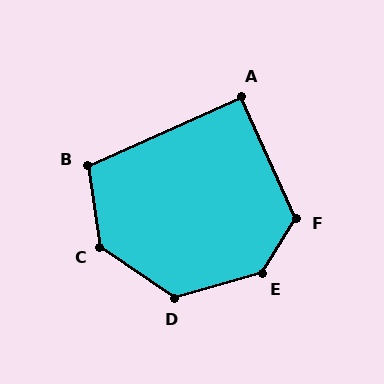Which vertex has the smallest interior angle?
A, at approximately 90 degrees.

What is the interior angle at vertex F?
Approximately 124 degrees (obtuse).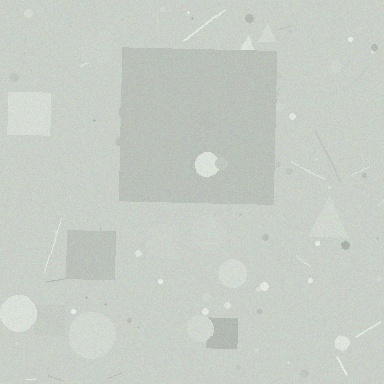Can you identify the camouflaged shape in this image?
The camouflaged shape is a square.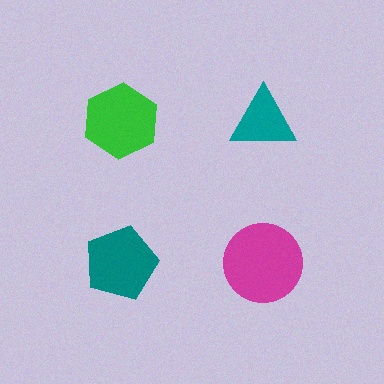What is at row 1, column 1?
A green hexagon.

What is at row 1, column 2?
A teal triangle.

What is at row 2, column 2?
A magenta circle.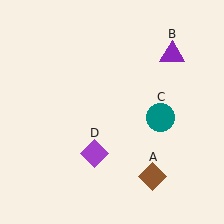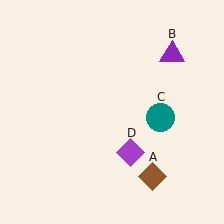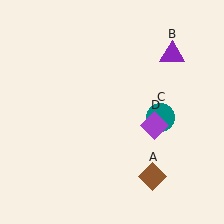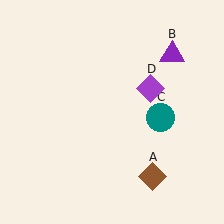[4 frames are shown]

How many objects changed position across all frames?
1 object changed position: purple diamond (object D).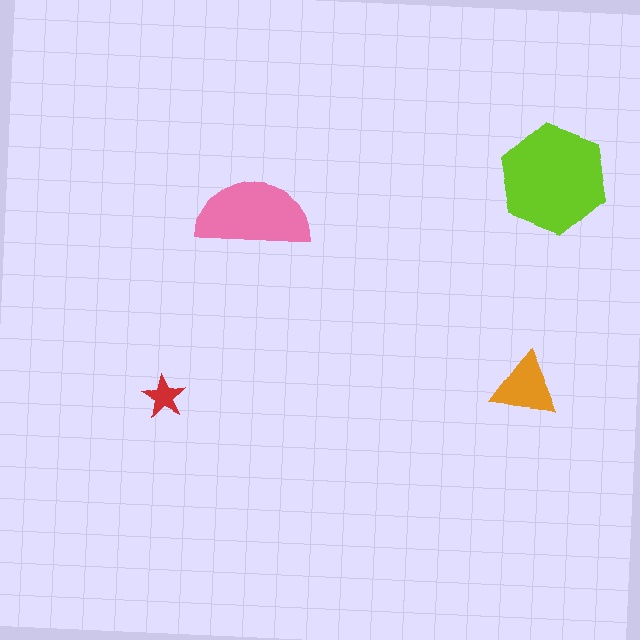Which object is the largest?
The lime hexagon.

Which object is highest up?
The lime hexagon is topmost.